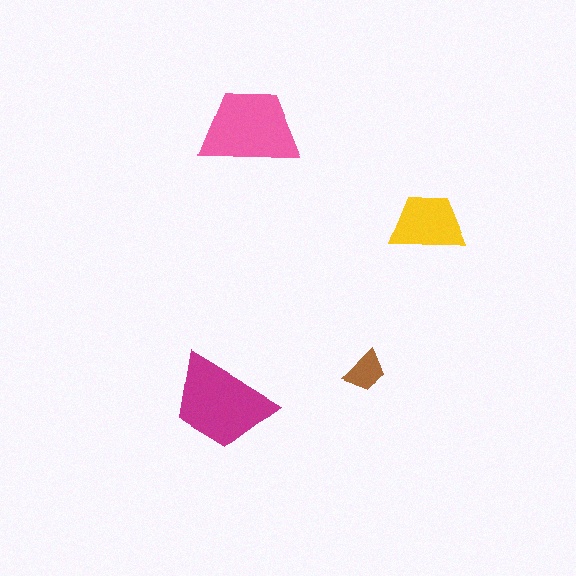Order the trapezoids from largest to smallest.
the magenta one, the pink one, the yellow one, the brown one.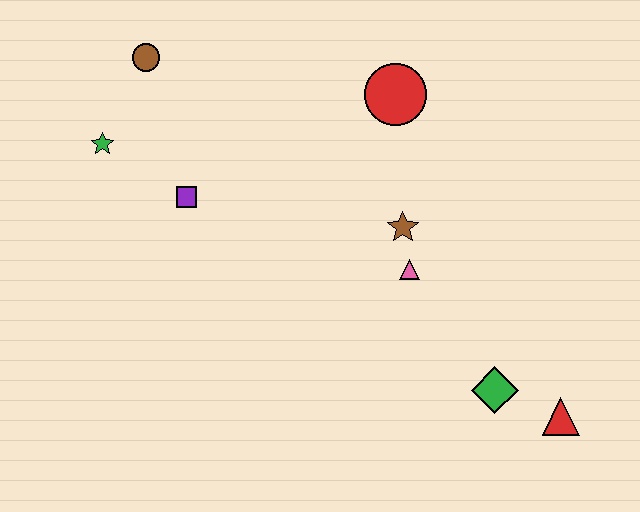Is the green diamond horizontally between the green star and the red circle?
No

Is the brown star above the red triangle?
Yes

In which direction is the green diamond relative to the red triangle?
The green diamond is to the left of the red triangle.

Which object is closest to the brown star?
The pink triangle is closest to the brown star.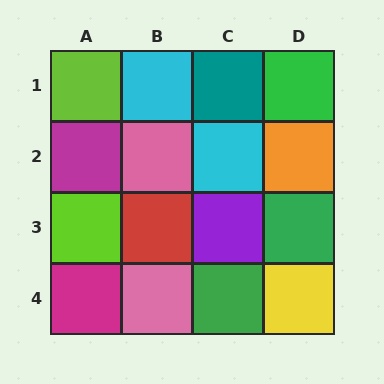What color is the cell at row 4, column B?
Pink.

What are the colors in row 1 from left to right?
Lime, cyan, teal, green.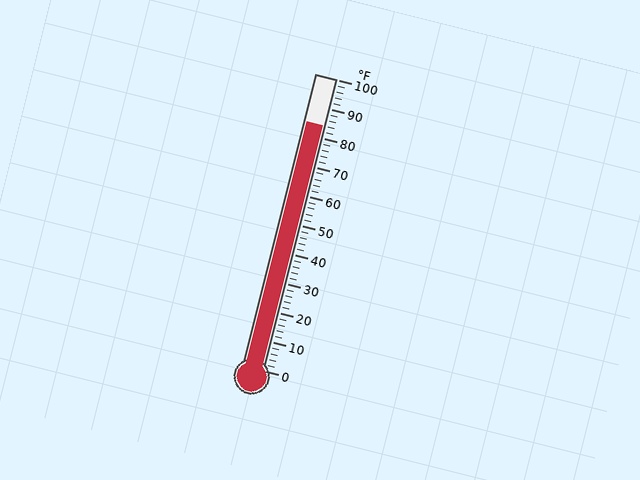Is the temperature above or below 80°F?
The temperature is above 80°F.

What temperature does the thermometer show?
The thermometer shows approximately 84°F.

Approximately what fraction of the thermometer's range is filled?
The thermometer is filled to approximately 85% of its range.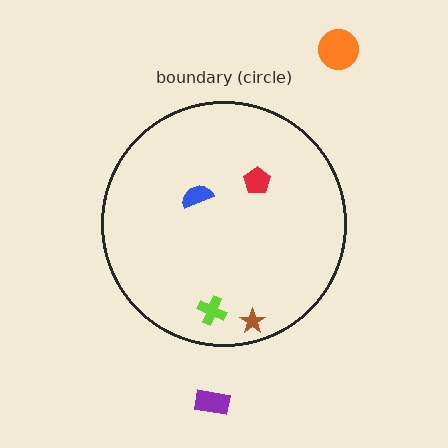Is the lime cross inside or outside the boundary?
Inside.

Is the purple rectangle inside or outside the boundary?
Outside.